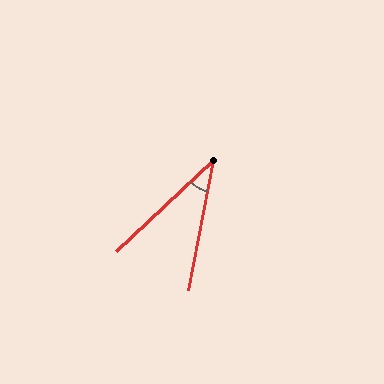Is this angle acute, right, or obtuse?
It is acute.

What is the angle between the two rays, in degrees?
Approximately 36 degrees.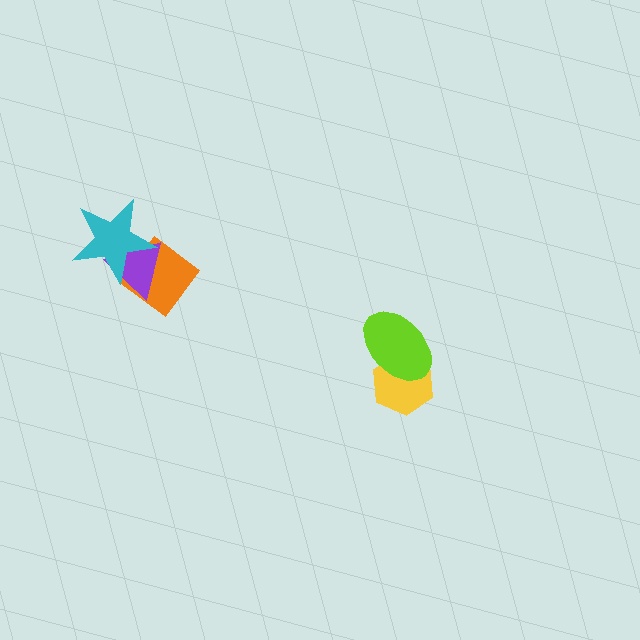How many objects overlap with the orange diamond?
2 objects overlap with the orange diamond.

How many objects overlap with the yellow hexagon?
1 object overlaps with the yellow hexagon.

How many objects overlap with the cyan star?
2 objects overlap with the cyan star.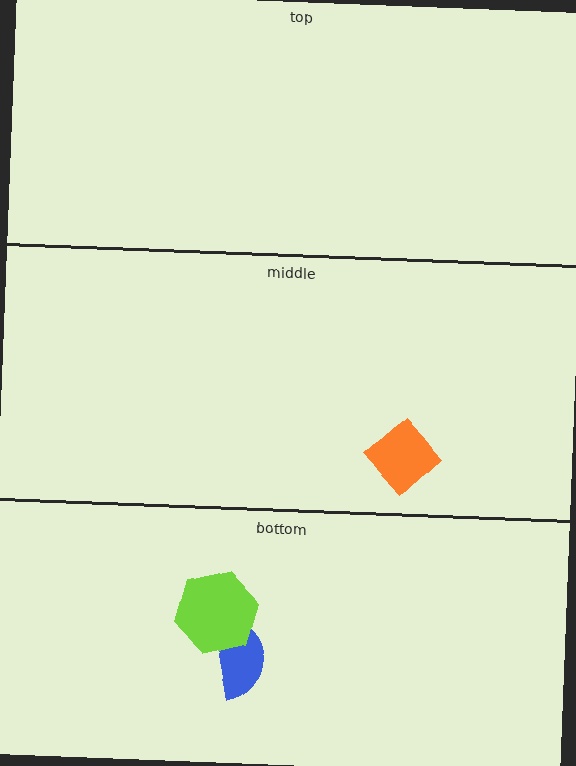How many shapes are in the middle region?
1.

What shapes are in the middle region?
The orange diamond.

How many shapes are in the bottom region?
2.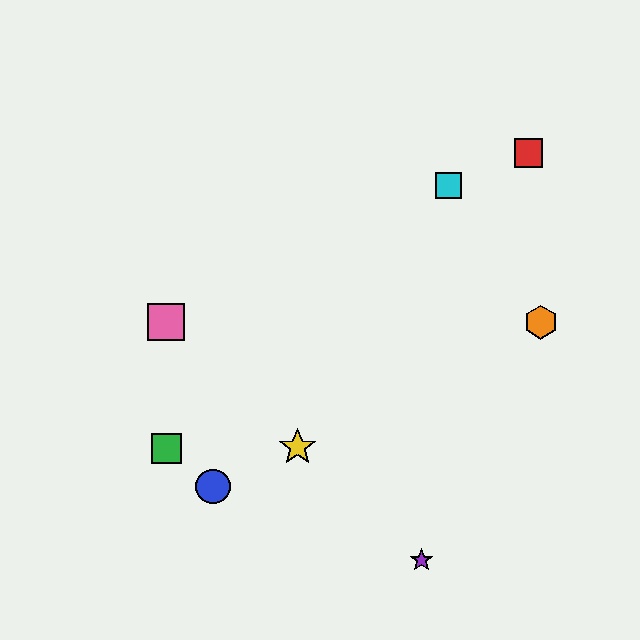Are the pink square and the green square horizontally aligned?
No, the pink square is at y≈322 and the green square is at y≈449.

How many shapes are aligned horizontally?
2 shapes (the orange hexagon, the pink square) are aligned horizontally.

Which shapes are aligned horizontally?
The orange hexagon, the pink square are aligned horizontally.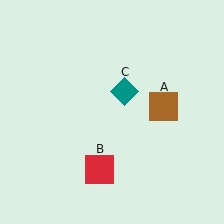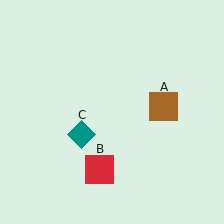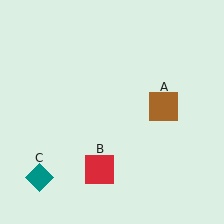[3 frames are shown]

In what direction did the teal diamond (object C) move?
The teal diamond (object C) moved down and to the left.